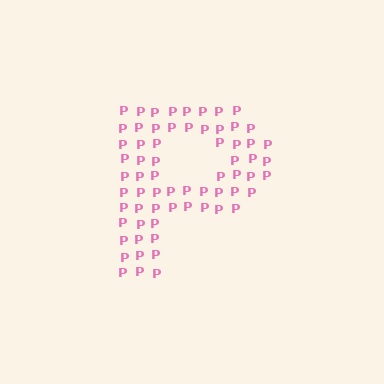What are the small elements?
The small elements are letter P's.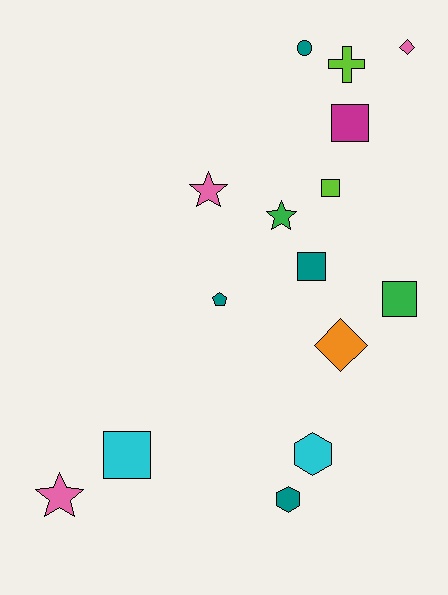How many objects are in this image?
There are 15 objects.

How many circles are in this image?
There is 1 circle.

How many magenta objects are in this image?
There is 1 magenta object.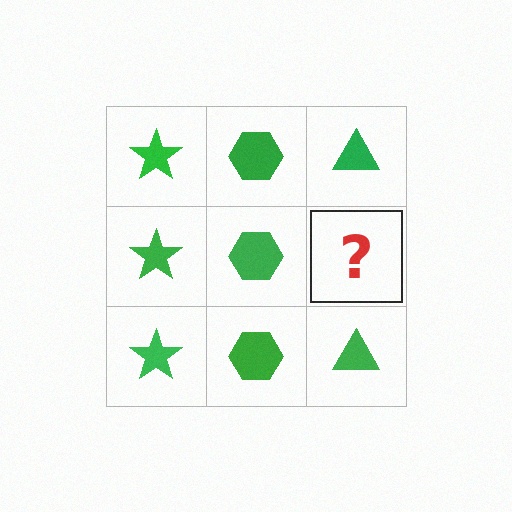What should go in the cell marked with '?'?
The missing cell should contain a green triangle.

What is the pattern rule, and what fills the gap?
The rule is that each column has a consistent shape. The gap should be filled with a green triangle.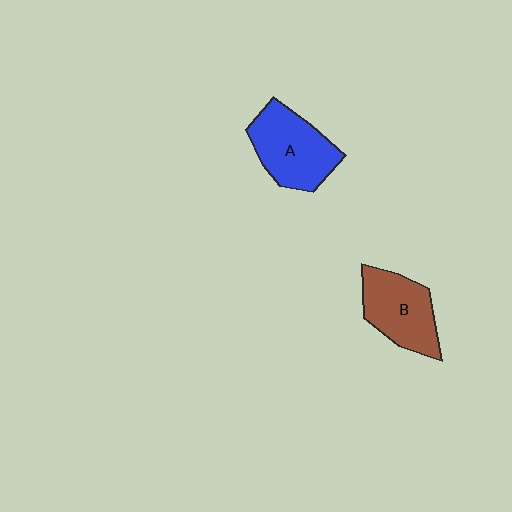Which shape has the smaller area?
Shape B (brown).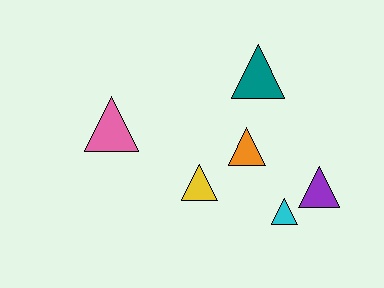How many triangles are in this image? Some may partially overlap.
There are 6 triangles.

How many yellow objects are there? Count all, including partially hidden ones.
There is 1 yellow object.